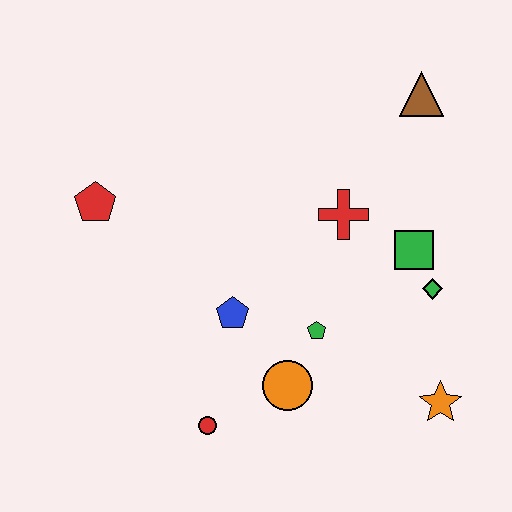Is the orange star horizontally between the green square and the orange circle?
No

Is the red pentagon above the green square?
Yes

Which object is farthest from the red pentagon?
The orange star is farthest from the red pentagon.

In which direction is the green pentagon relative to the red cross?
The green pentagon is below the red cross.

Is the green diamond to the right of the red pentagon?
Yes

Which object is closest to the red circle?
The orange circle is closest to the red circle.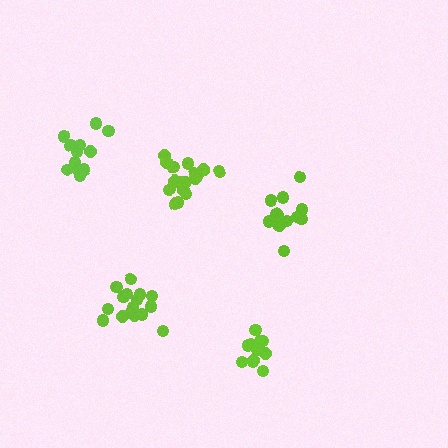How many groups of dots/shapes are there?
There are 5 groups.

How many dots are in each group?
Group 1: 18 dots, Group 2: 18 dots, Group 3: 12 dots, Group 4: 12 dots, Group 5: 12 dots (72 total).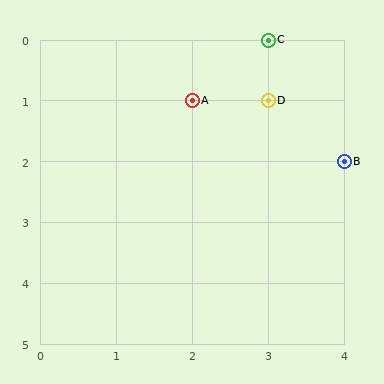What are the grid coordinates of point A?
Point A is at grid coordinates (2, 1).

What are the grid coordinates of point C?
Point C is at grid coordinates (3, 0).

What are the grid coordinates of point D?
Point D is at grid coordinates (3, 1).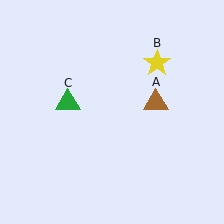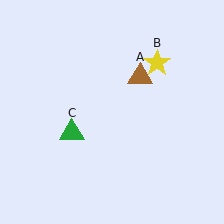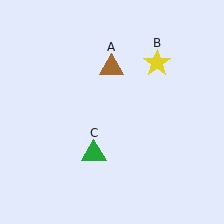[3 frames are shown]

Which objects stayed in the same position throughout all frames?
Yellow star (object B) remained stationary.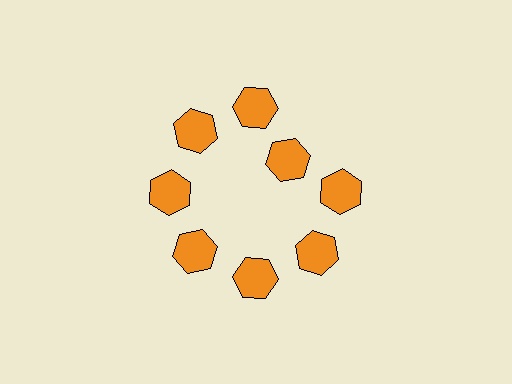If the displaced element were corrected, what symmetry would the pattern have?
It would have 8-fold rotational symmetry — the pattern would map onto itself every 45 degrees.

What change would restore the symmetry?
The symmetry would be restored by moving it outward, back onto the ring so that all 8 hexagons sit at equal angles and equal distance from the center.